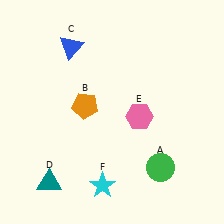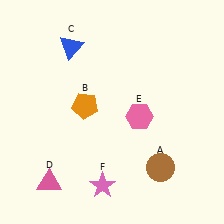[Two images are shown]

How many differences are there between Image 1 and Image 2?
There are 3 differences between the two images.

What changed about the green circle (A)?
In Image 1, A is green. In Image 2, it changed to brown.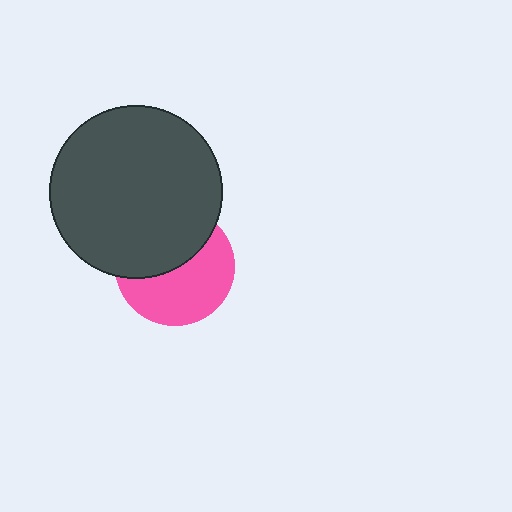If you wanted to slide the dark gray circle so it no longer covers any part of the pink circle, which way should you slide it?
Slide it up — that is the most direct way to separate the two shapes.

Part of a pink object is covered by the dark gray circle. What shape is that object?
It is a circle.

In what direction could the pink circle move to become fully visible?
The pink circle could move down. That would shift it out from behind the dark gray circle entirely.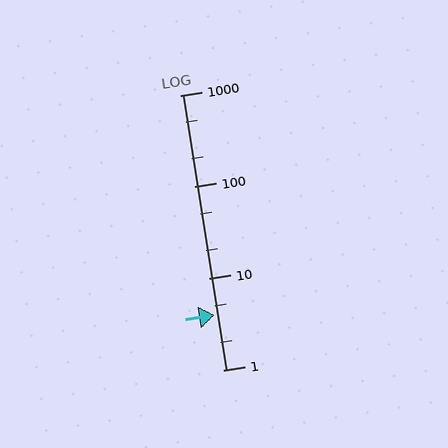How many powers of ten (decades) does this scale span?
The scale spans 3 decades, from 1 to 1000.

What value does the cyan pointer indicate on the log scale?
The pointer indicates approximately 4.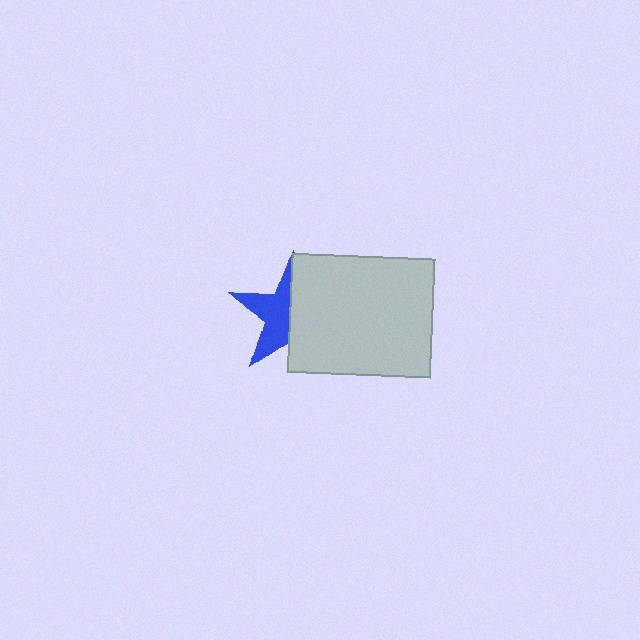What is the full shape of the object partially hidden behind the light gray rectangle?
The partially hidden object is a blue star.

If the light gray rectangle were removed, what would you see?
You would see the complete blue star.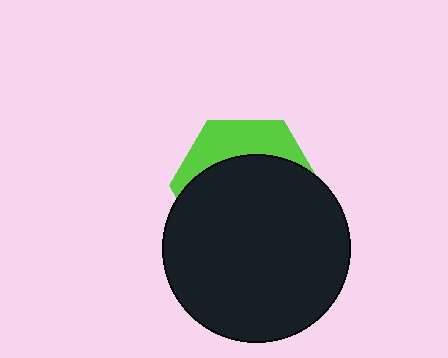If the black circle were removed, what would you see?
You would see the complete lime hexagon.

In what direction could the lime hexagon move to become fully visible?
The lime hexagon could move up. That would shift it out from behind the black circle entirely.